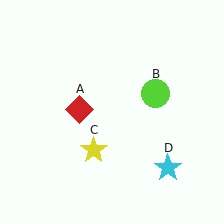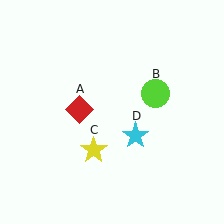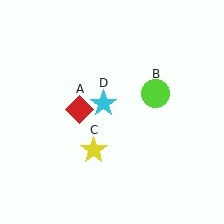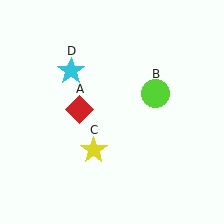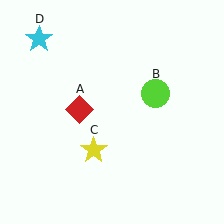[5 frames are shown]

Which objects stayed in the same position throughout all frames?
Red diamond (object A) and lime circle (object B) and yellow star (object C) remained stationary.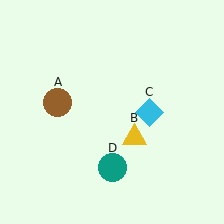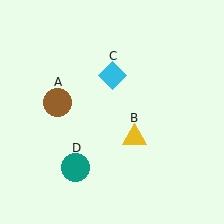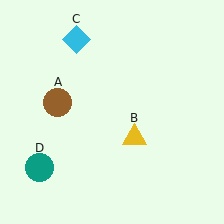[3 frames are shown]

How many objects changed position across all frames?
2 objects changed position: cyan diamond (object C), teal circle (object D).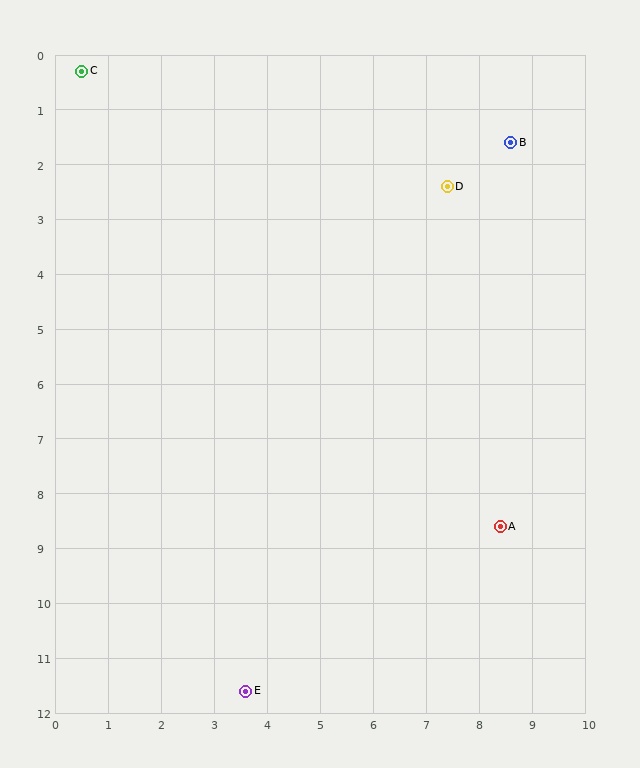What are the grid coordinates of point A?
Point A is at approximately (8.4, 8.6).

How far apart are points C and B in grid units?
Points C and B are about 8.2 grid units apart.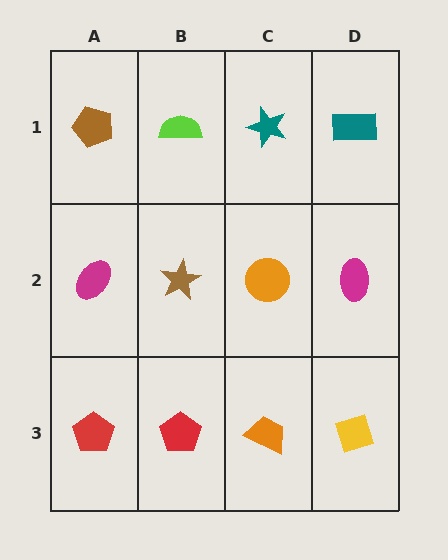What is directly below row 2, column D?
A yellow diamond.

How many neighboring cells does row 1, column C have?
3.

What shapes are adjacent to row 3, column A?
A magenta ellipse (row 2, column A), a red pentagon (row 3, column B).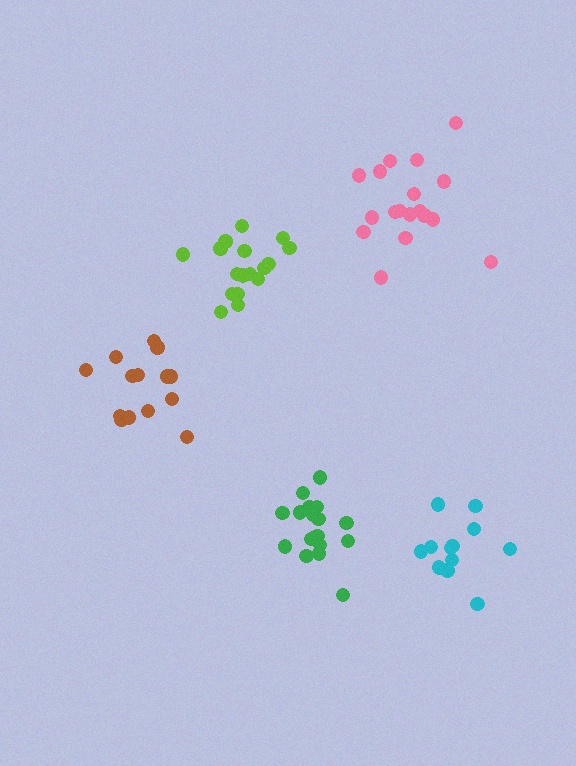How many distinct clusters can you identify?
There are 5 distinct clusters.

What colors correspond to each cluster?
The clusters are colored: brown, green, pink, cyan, lime.